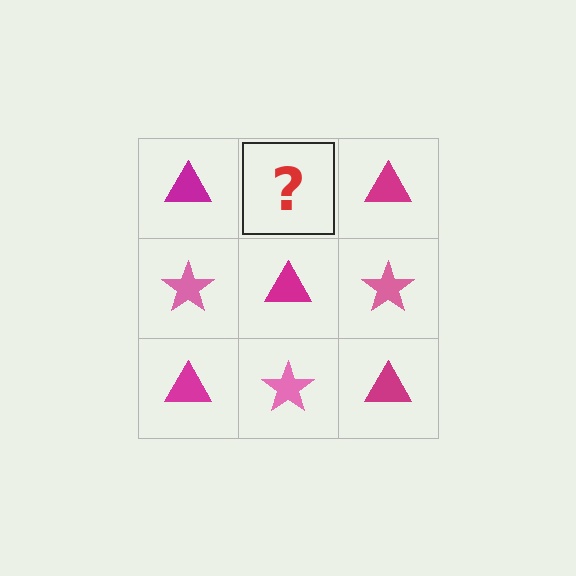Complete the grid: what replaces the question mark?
The question mark should be replaced with a pink star.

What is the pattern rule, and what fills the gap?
The rule is that it alternates magenta triangle and pink star in a checkerboard pattern. The gap should be filled with a pink star.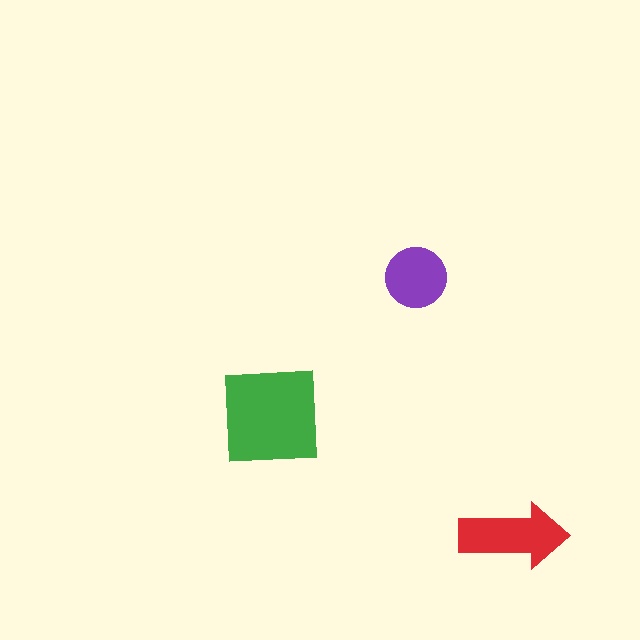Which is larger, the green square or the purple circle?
The green square.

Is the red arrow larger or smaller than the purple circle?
Larger.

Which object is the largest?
The green square.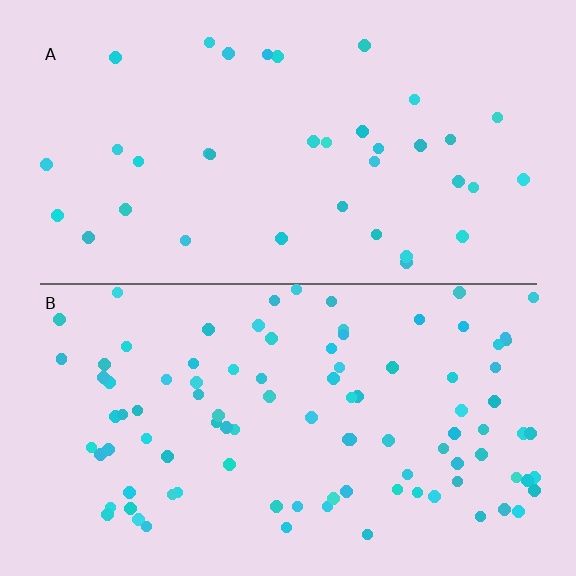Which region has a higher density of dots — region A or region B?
B (the bottom).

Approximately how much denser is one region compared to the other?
Approximately 2.7× — region B over region A.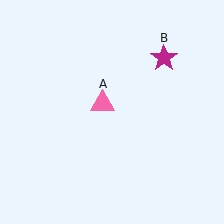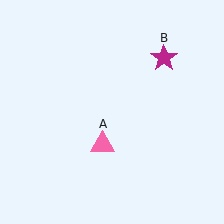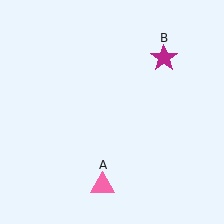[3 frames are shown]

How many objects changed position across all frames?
1 object changed position: pink triangle (object A).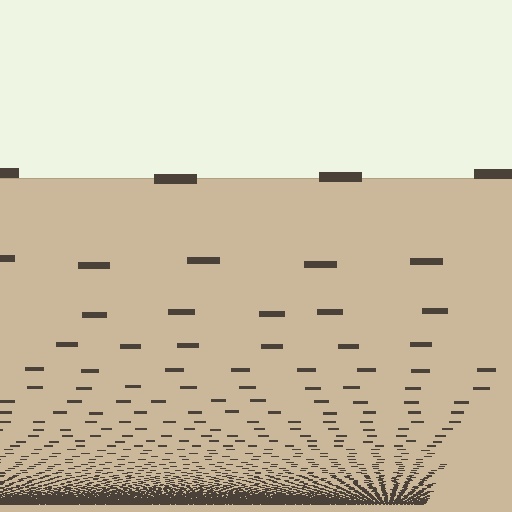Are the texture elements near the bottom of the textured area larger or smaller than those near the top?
Smaller. The gradient is inverted — elements near the bottom are smaller and denser.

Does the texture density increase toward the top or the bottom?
Density increases toward the bottom.